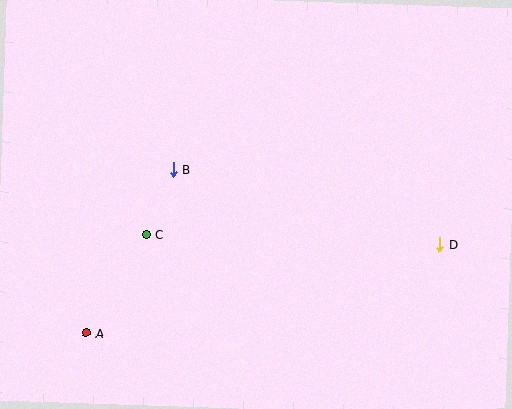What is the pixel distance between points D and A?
The distance between D and A is 364 pixels.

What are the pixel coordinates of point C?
Point C is at (146, 235).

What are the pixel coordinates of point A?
Point A is at (86, 333).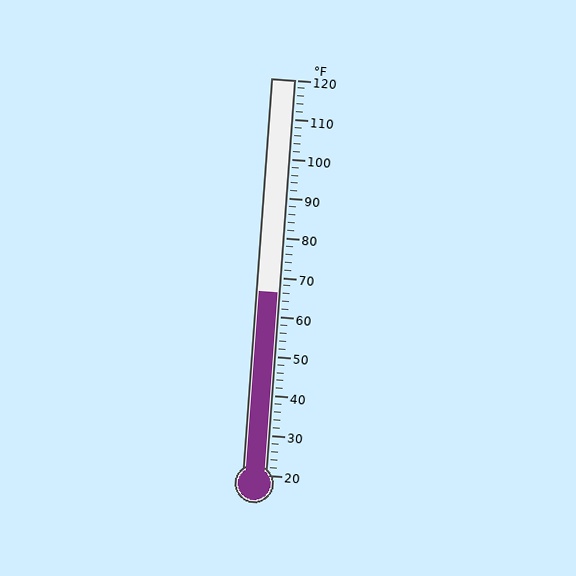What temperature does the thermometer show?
The thermometer shows approximately 66°F.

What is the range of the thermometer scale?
The thermometer scale ranges from 20°F to 120°F.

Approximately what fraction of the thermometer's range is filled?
The thermometer is filled to approximately 45% of its range.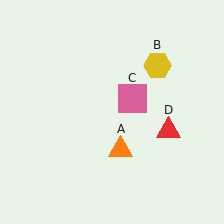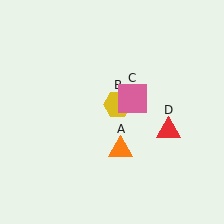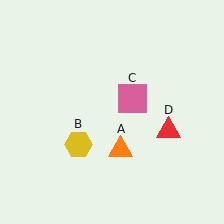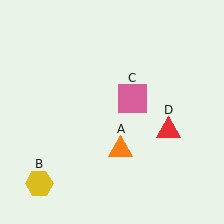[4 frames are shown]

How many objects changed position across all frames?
1 object changed position: yellow hexagon (object B).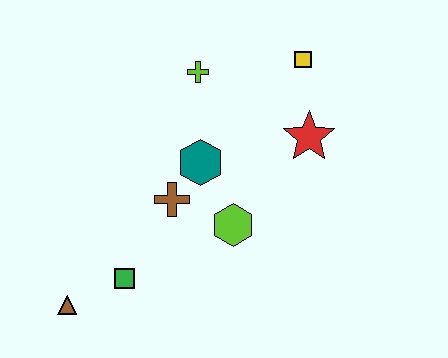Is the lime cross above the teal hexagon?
Yes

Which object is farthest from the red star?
The brown triangle is farthest from the red star.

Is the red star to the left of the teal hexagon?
No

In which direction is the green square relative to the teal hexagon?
The green square is below the teal hexagon.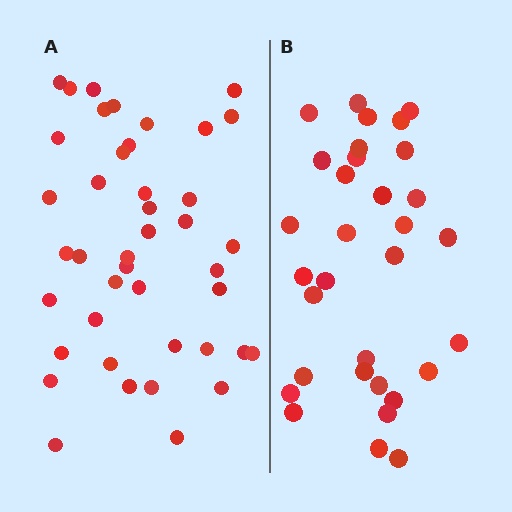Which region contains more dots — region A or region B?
Region A (the left region) has more dots.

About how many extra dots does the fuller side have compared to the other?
Region A has roughly 10 or so more dots than region B.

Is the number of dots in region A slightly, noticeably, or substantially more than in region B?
Region A has noticeably more, but not dramatically so. The ratio is roughly 1.3 to 1.